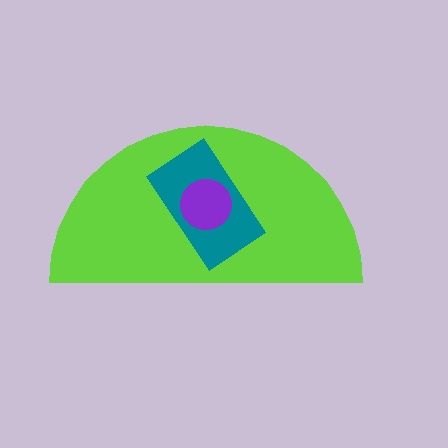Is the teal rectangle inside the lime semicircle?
Yes.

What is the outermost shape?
The lime semicircle.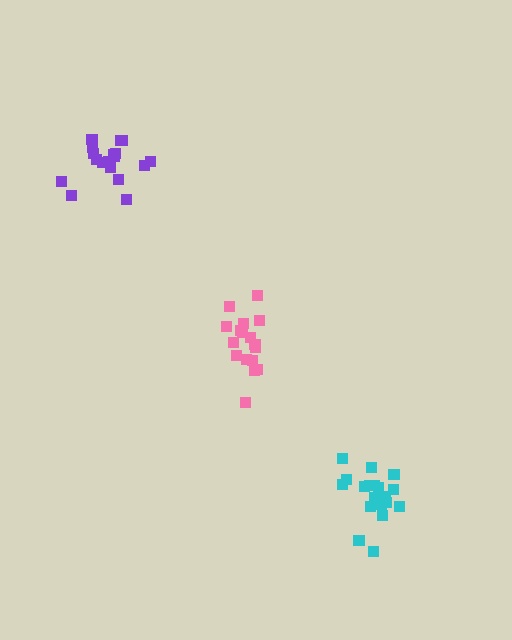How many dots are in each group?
Group 1: 19 dots, Group 2: 19 dots, Group 3: 17 dots (55 total).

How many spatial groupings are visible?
There are 3 spatial groupings.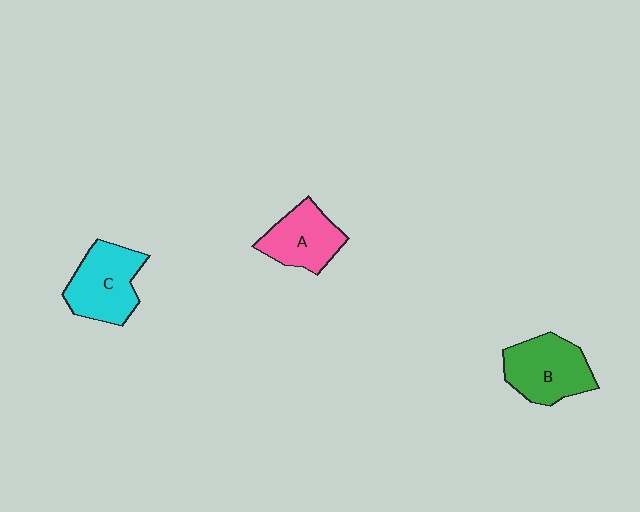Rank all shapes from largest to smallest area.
From largest to smallest: C (cyan), B (green), A (pink).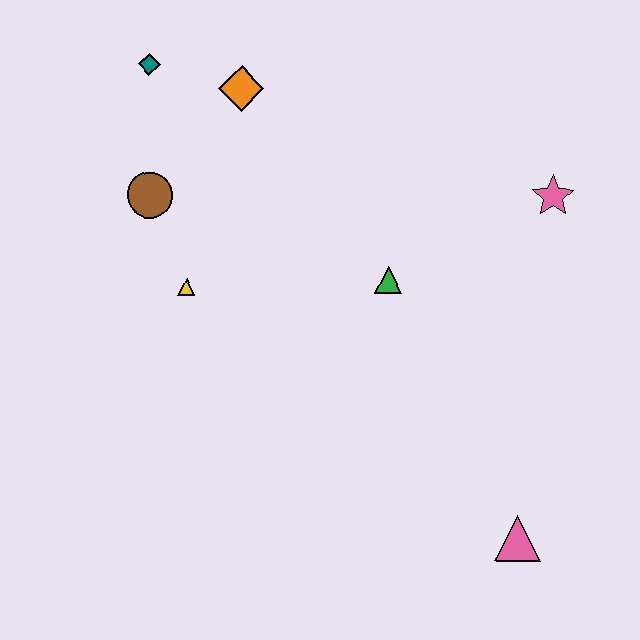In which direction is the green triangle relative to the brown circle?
The green triangle is to the right of the brown circle.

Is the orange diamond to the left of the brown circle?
No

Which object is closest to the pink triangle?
The green triangle is closest to the pink triangle.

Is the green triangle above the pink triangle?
Yes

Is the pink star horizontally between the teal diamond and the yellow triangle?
No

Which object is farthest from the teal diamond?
The pink triangle is farthest from the teal diamond.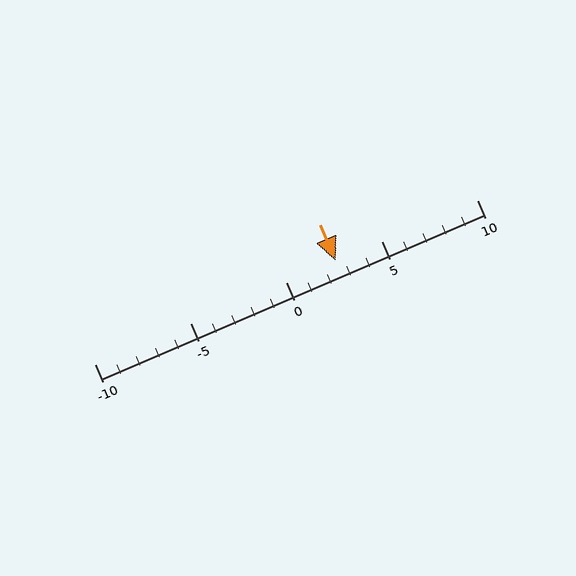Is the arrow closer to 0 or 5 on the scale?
The arrow is closer to 5.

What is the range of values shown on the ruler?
The ruler shows values from -10 to 10.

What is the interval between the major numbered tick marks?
The major tick marks are spaced 5 units apart.